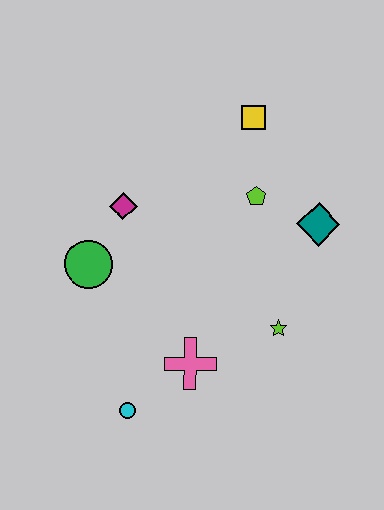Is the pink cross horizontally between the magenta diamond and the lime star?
Yes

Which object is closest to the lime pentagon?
The teal diamond is closest to the lime pentagon.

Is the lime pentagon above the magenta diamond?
Yes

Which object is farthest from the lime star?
The yellow square is farthest from the lime star.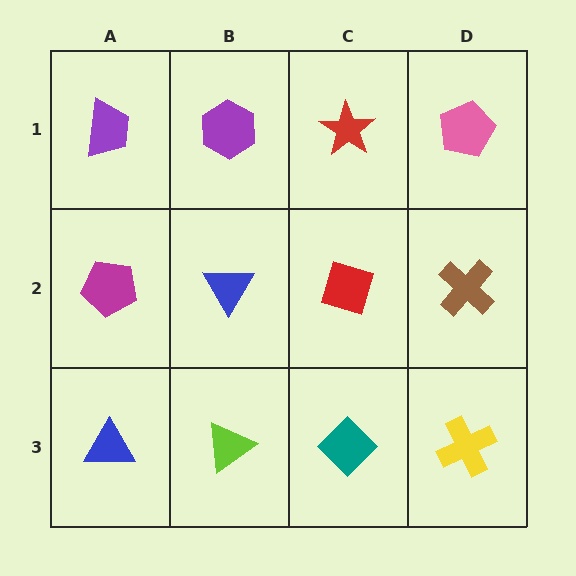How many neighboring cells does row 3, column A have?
2.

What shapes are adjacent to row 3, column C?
A red diamond (row 2, column C), a lime triangle (row 3, column B), a yellow cross (row 3, column D).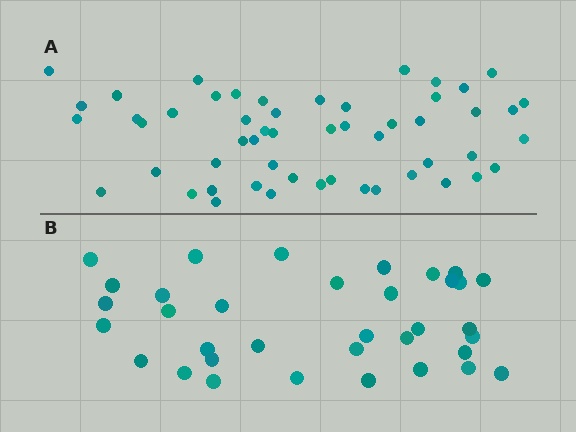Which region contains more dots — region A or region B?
Region A (the top region) has more dots.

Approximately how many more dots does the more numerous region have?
Region A has approximately 20 more dots than region B.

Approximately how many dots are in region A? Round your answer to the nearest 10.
About 50 dots. (The exact count is 53, which rounds to 50.)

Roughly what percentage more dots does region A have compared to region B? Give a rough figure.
About 50% more.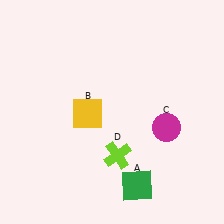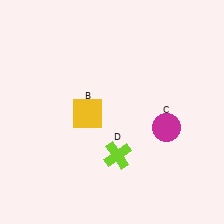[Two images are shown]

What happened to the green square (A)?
The green square (A) was removed in Image 2. It was in the bottom-right area of Image 1.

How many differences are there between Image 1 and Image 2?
There is 1 difference between the two images.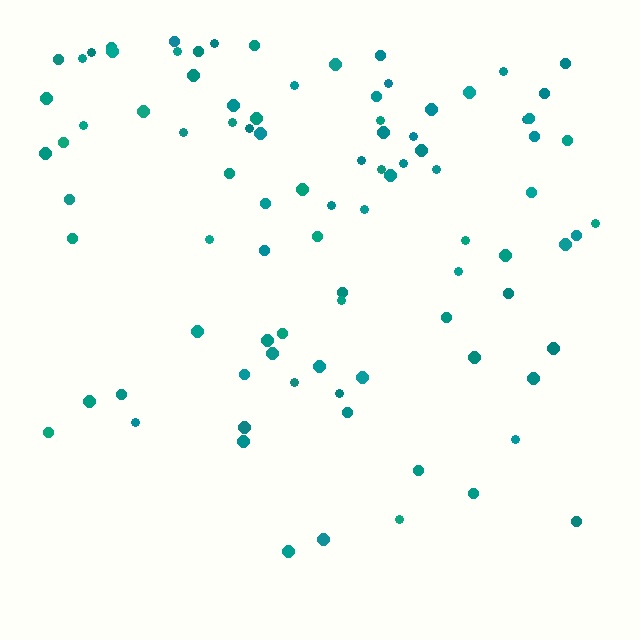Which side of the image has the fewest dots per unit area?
The bottom.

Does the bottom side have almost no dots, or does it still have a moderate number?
Still a moderate number, just noticeably fewer than the top.